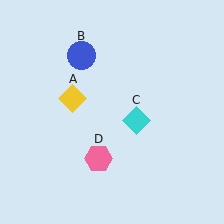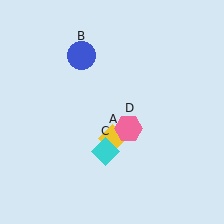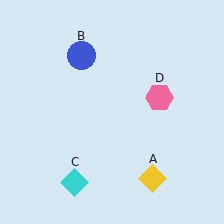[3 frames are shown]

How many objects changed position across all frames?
3 objects changed position: yellow diamond (object A), cyan diamond (object C), pink hexagon (object D).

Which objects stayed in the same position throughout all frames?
Blue circle (object B) remained stationary.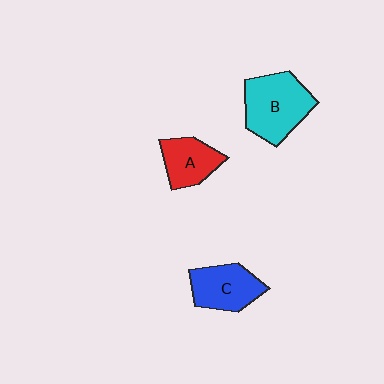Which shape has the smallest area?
Shape A (red).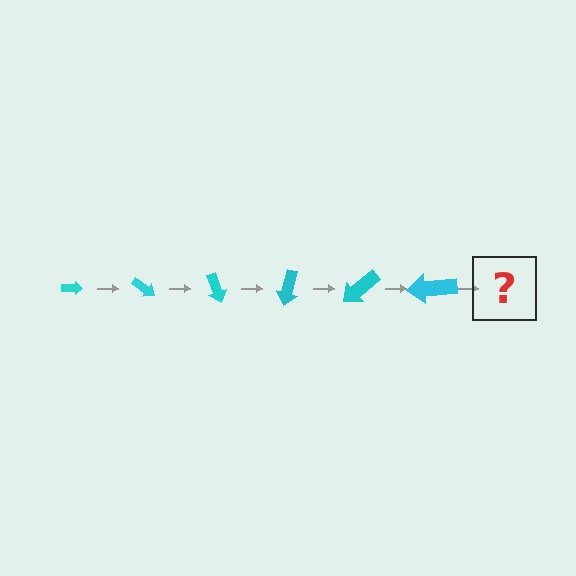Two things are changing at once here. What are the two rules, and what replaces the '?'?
The two rules are that the arrow grows larger each step and it rotates 35 degrees each step. The '?' should be an arrow, larger than the previous one and rotated 210 degrees from the start.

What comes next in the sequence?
The next element should be an arrow, larger than the previous one and rotated 210 degrees from the start.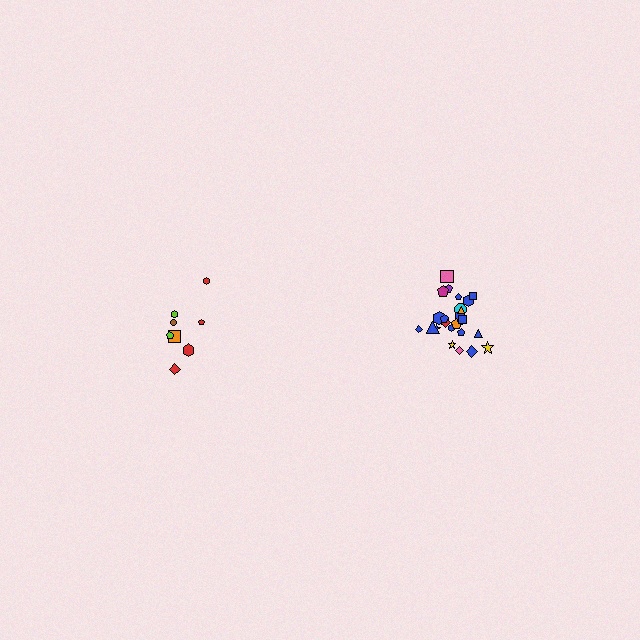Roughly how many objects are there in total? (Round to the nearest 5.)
Roughly 35 objects in total.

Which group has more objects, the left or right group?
The right group.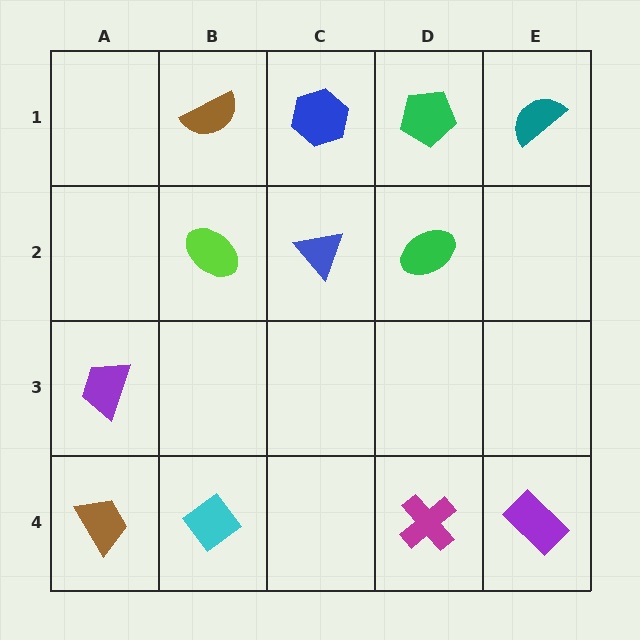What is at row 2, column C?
A blue triangle.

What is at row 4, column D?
A magenta cross.